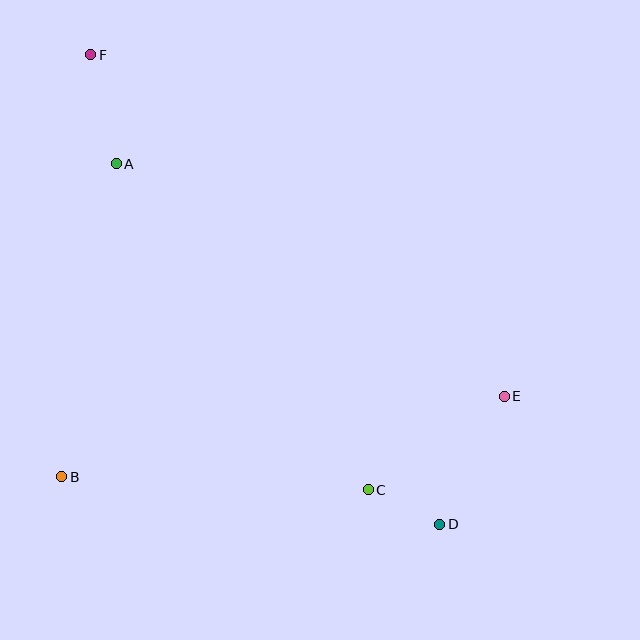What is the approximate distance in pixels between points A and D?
The distance between A and D is approximately 484 pixels.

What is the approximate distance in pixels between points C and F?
The distance between C and F is approximately 516 pixels.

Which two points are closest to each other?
Points C and D are closest to each other.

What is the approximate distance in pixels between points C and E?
The distance between C and E is approximately 165 pixels.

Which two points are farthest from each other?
Points D and F are farthest from each other.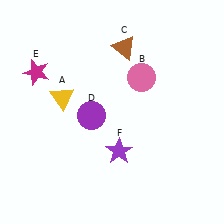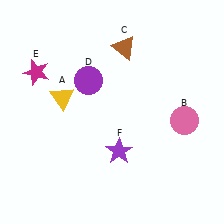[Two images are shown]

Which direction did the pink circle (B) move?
The pink circle (B) moved down.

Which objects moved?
The objects that moved are: the pink circle (B), the purple circle (D).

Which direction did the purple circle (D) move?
The purple circle (D) moved up.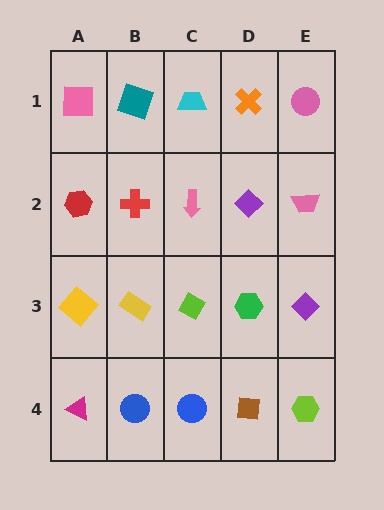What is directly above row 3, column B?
A red cross.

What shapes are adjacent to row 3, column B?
A red cross (row 2, column B), a blue circle (row 4, column B), a yellow diamond (row 3, column A), a lime diamond (row 3, column C).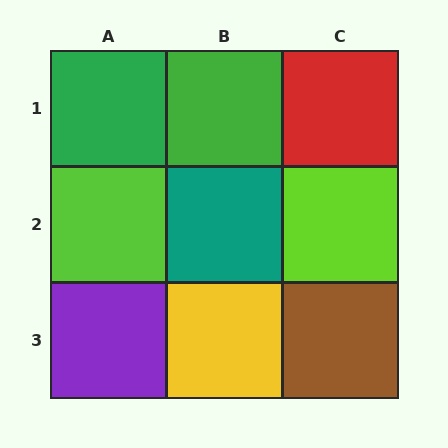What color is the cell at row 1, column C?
Red.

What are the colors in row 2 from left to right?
Lime, teal, lime.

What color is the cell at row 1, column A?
Green.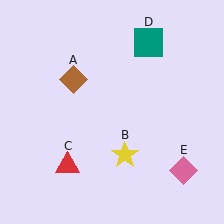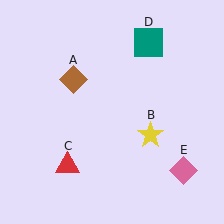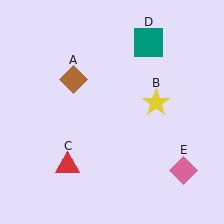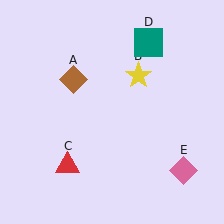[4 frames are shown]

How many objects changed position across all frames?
1 object changed position: yellow star (object B).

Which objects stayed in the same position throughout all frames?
Brown diamond (object A) and red triangle (object C) and teal square (object D) and pink diamond (object E) remained stationary.